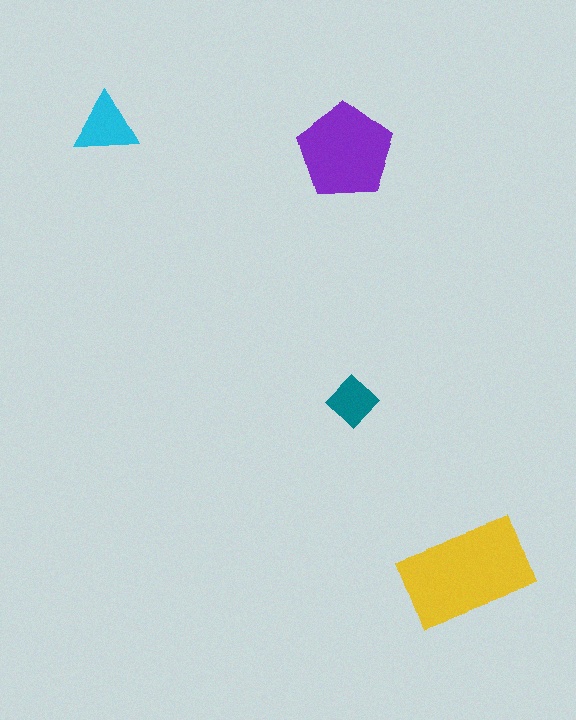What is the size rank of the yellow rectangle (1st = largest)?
1st.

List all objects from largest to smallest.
The yellow rectangle, the purple pentagon, the cyan triangle, the teal diamond.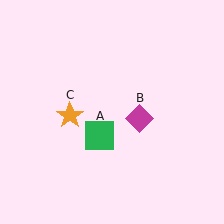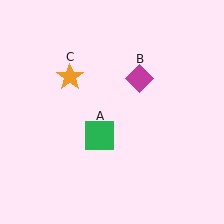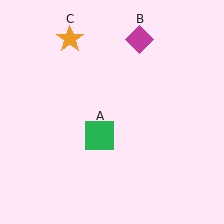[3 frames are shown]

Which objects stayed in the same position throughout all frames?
Green square (object A) remained stationary.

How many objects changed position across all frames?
2 objects changed position: magenta diamond (object B), orange star (object C).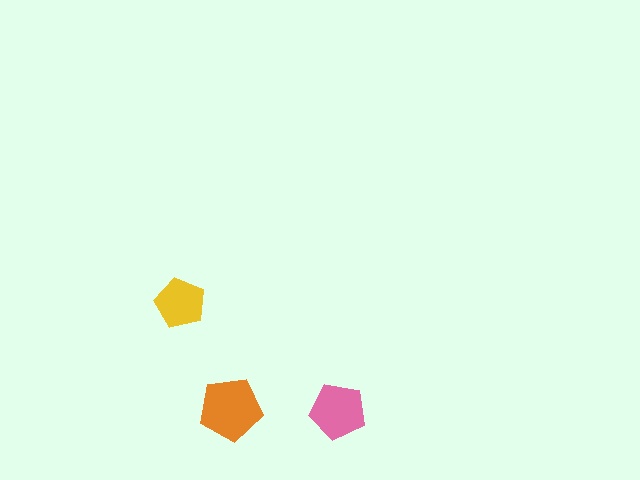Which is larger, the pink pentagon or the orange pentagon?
The orange one.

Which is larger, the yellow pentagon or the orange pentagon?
The orange one.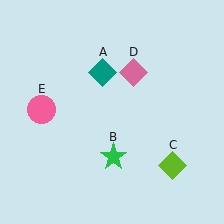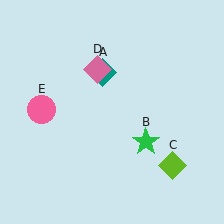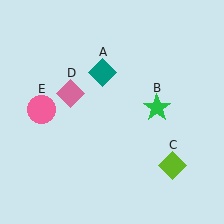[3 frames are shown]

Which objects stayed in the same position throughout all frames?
Teal diamond (object A) and lime diamond (object C) and pink circle (object E) remained stationary.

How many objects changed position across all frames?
2 objects changed position: green star (object B), pink diamond (object D).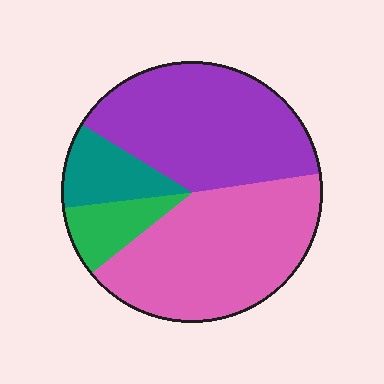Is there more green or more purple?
Purple.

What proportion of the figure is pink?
Pink covers roughly 40% of the figure.